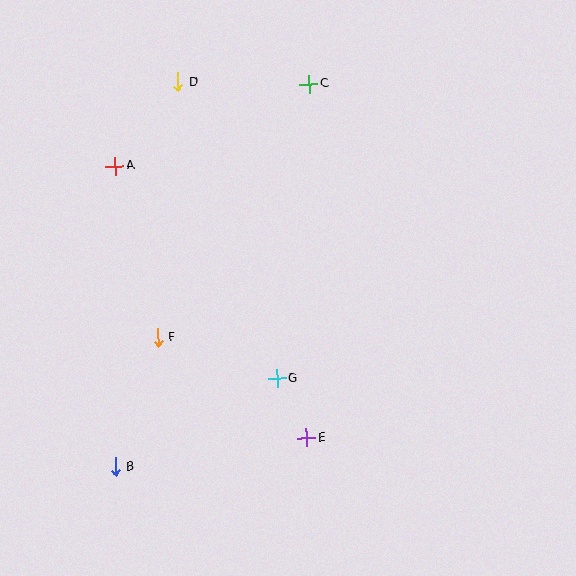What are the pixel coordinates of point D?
Point D is at (178, 82).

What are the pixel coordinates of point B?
Point B is at (115, 467).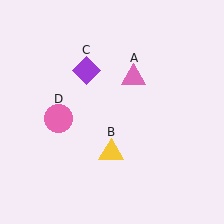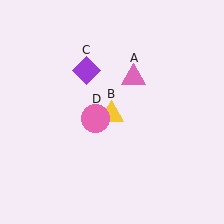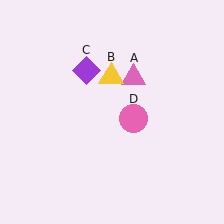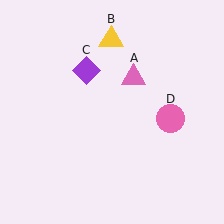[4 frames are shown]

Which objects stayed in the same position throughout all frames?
Pink triangle (object A) and purple diamond (object C) remained stationary.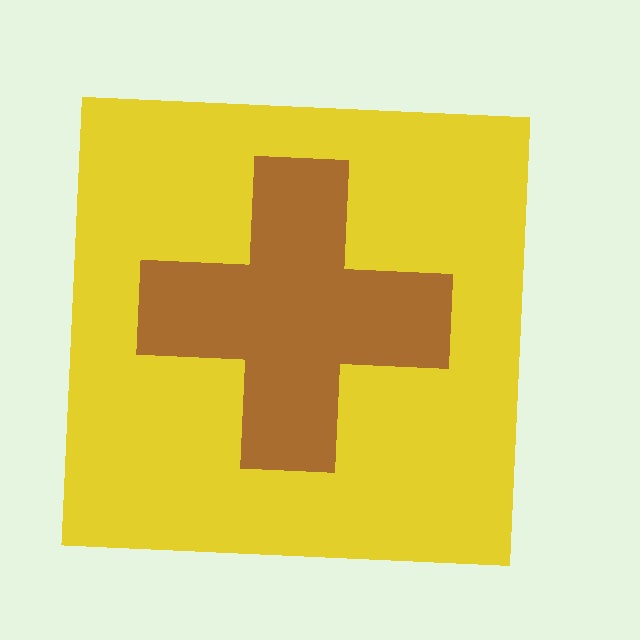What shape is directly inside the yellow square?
The brown cross.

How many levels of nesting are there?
2.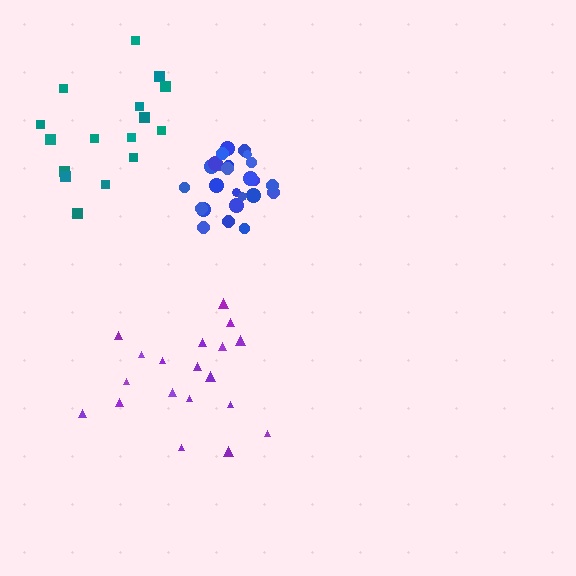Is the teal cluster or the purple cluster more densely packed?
Purple.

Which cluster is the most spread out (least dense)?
Teal.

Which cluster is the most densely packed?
Blue.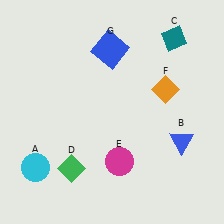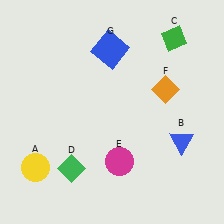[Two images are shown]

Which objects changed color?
A changed from cyan to yellow. C changed from teal to green.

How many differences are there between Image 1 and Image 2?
There are 2 differences between the two images.